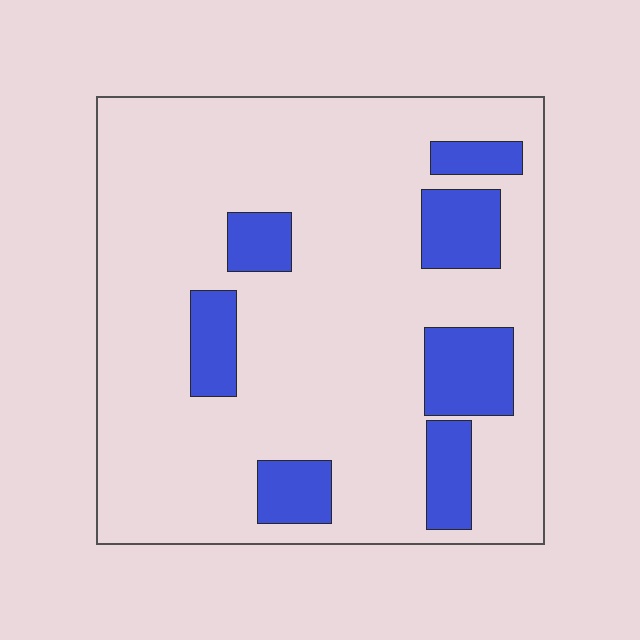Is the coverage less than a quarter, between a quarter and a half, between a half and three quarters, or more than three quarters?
Less than a quarter.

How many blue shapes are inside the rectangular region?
7.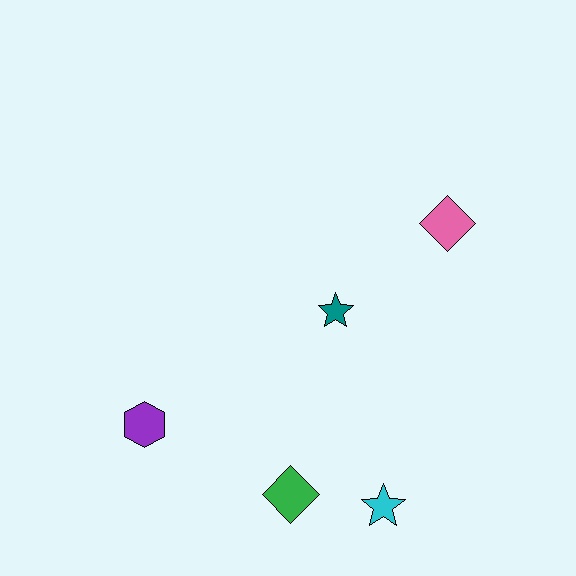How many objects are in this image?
There are 5 objects.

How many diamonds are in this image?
There are 2 diamonds.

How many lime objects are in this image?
There are no lime objects.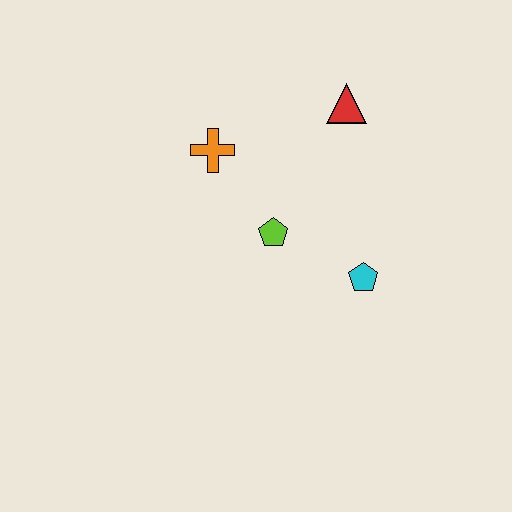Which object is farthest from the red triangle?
The cyan pentagon is farthest from the red triangle.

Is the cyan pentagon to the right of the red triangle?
Yes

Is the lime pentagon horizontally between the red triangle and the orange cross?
Yes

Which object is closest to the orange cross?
The lime pentagon is closest to the orange cross.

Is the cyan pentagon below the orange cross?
Yes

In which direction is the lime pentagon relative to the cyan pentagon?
The lime pentagon is to the left of the cyan pentagon.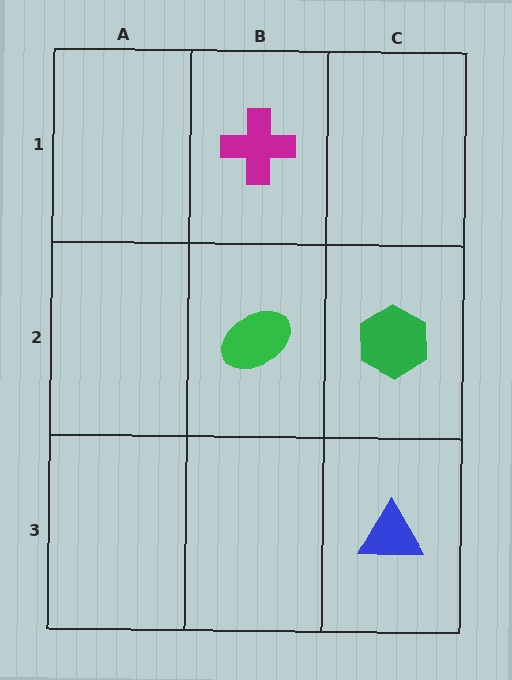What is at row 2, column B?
A green ellipse.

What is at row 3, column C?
A blue triangle.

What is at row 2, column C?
A green hexagon.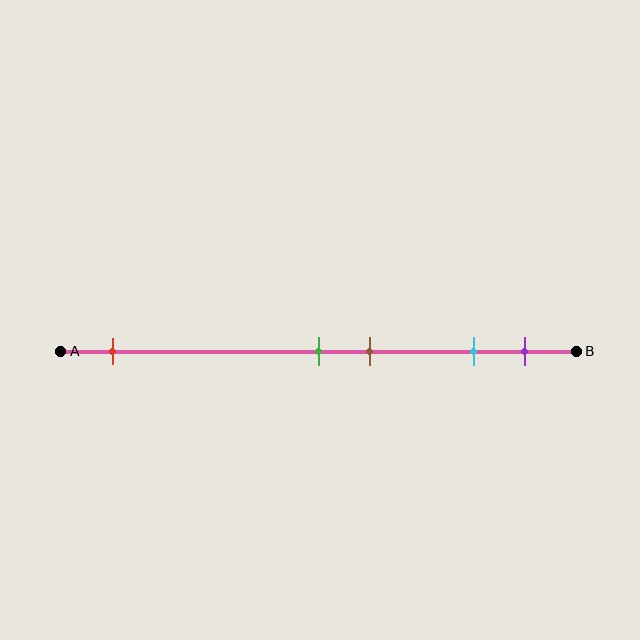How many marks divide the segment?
There are 5 marks dividing the segment.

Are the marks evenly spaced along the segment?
No, the marks are not evenly spaced.